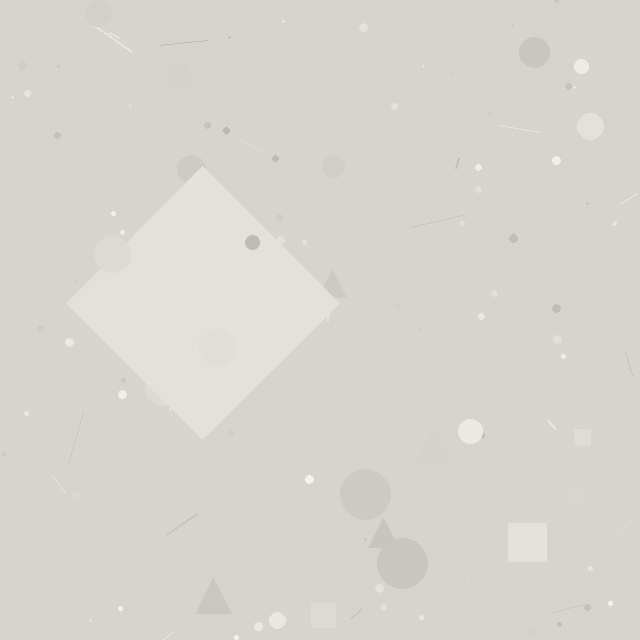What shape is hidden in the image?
A diamond is hidden in the image.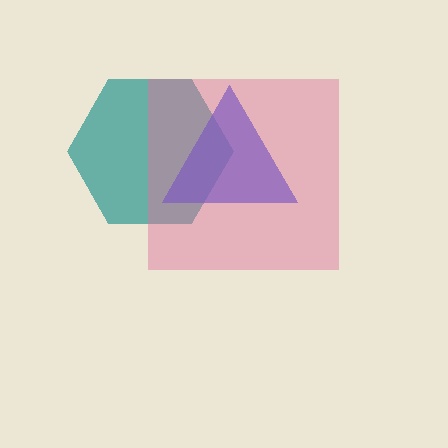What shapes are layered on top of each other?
The layered shapes are: a teal hexagon, a blue triangle, a pink square.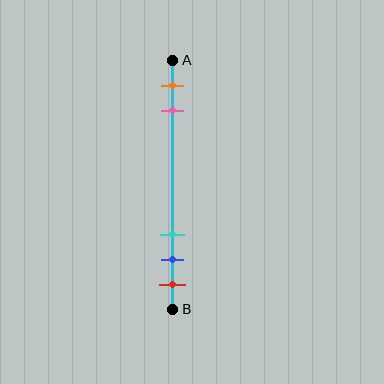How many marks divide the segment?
There are 5 marks dividing the segment.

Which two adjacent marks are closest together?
The blue and red marks are the closest adjacent pair.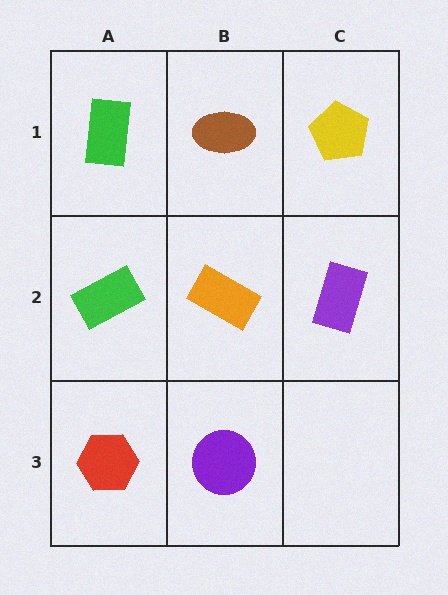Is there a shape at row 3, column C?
No, that cell is empty.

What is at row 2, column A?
A green rectangle.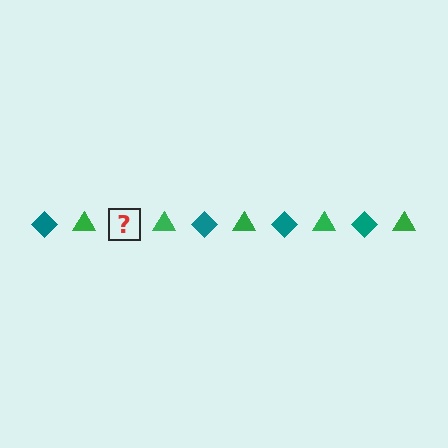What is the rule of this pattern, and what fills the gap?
The rule is that the pattern alternates between teal diamond and green triangle. The gap should be filled with a teal diamond.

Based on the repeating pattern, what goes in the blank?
The blank should be a teal diamond.